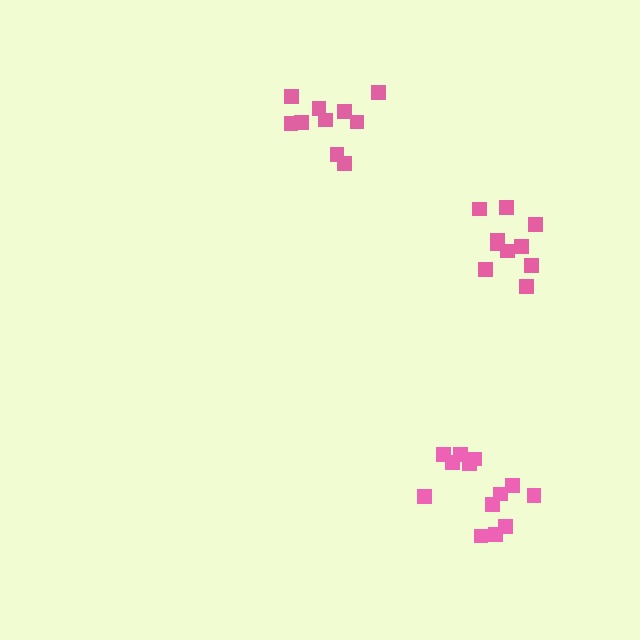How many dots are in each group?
Group 1: 10 dots, Group 2: 10 dots, Group 3: 13 dots (33 total).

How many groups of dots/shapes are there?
There are 3 groups.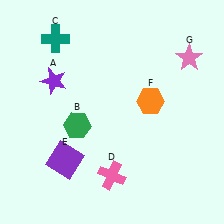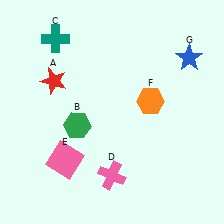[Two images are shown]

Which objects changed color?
A changed from purple to red. E changed from purple to pink. G changed from pink to blue.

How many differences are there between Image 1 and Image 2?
There are 3 differences between the two images.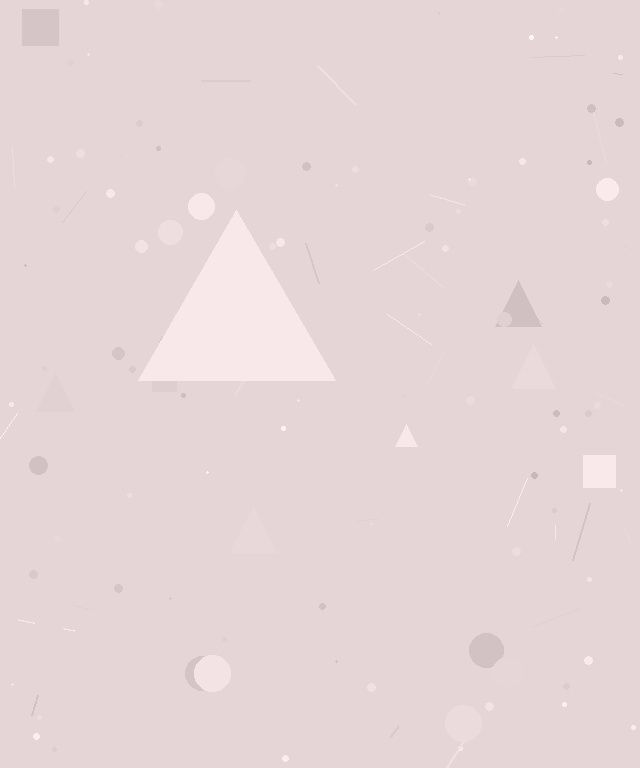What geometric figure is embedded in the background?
A triangle is embedded in the background.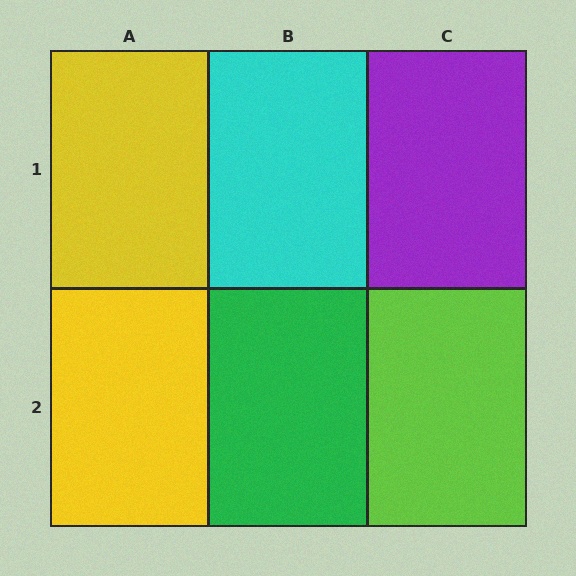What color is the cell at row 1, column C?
Purple.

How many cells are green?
1 cell is green.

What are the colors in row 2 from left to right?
Yellow, green, lime.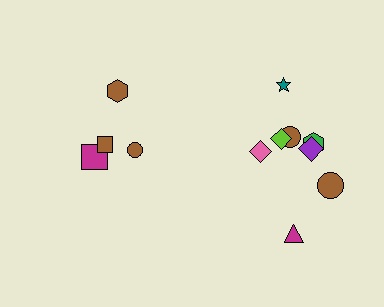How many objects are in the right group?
There are 8 objects.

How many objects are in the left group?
There are 4 objects.